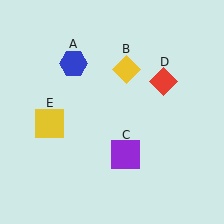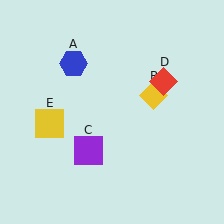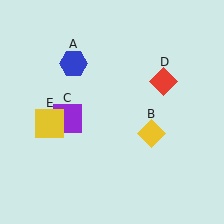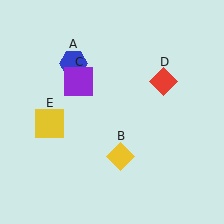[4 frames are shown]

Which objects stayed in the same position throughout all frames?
Blue hexagon (object A) and red diamond (object D) and yellow square (object E) remained stationary.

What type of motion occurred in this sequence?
The yellow diamond (object B), purple square (object C) rotated clockwise around the center of the scene.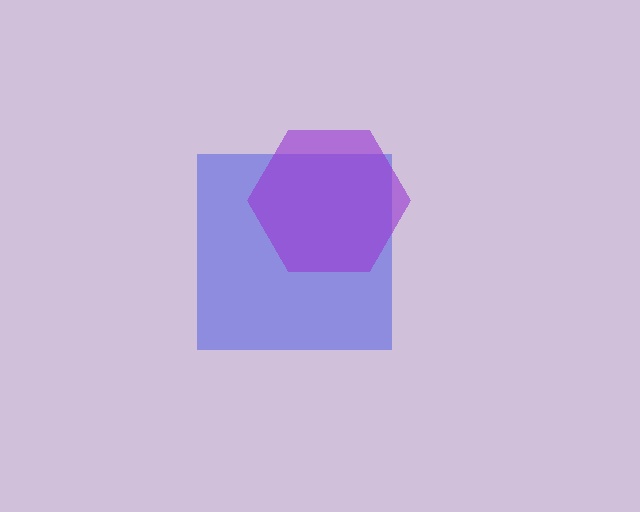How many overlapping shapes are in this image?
There are 2 overlapping shapes in the image.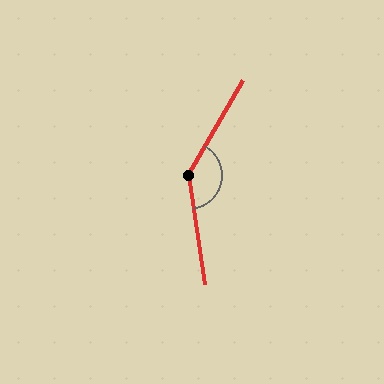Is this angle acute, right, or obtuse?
It is obtuse.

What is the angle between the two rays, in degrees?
Approximately 141 degrees.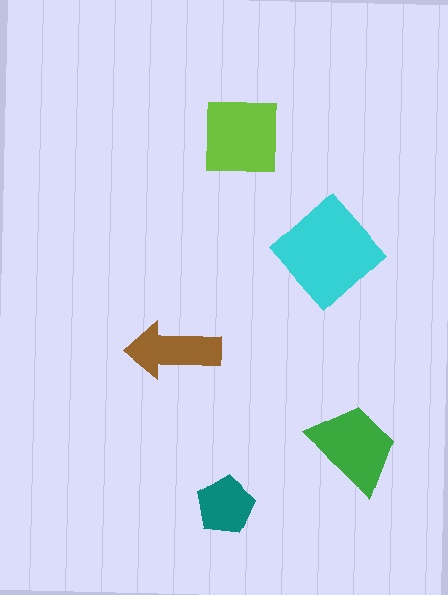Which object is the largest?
The cyan diamond.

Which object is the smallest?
The teal pentagon.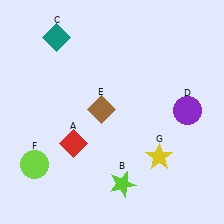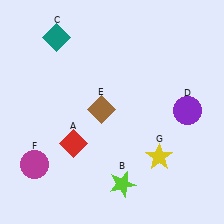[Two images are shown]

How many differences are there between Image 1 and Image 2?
There is 1 difference between the two images.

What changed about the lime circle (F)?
In Image 1, F is lime. In Image 2, it changed to magenta.